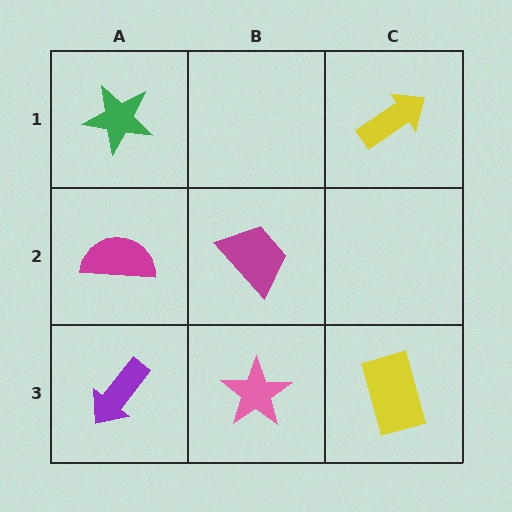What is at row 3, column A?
A purple arrow.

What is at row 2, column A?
A magenta semicircle.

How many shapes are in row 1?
2 shapes.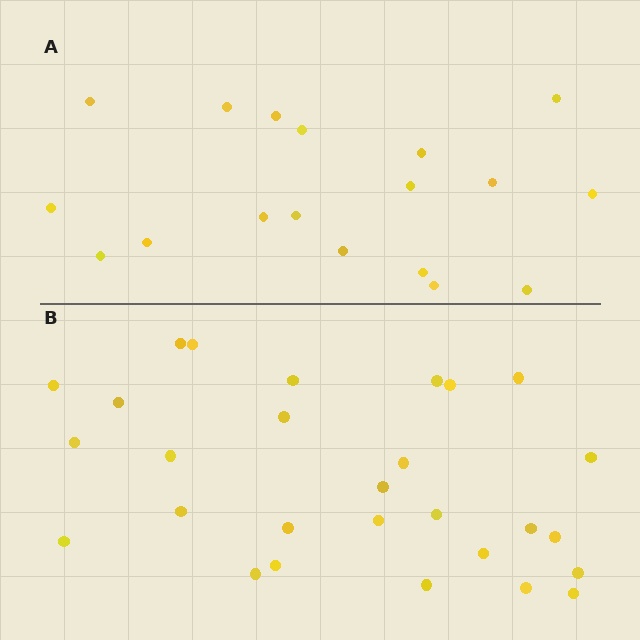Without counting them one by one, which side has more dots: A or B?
Region B (the bottom region) has more dots.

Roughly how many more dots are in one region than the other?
Region B has roughly 10 or so more dots than region A.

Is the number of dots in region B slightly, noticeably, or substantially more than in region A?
Region B has substantially more. The ratio is roughly 1.6 to 1.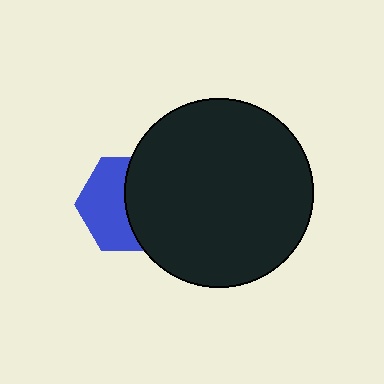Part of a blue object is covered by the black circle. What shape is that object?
It is a hexagon.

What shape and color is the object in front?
The object in front is a black circle.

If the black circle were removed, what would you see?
You would see the complete blue hexagon.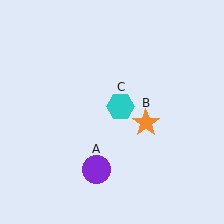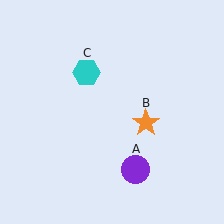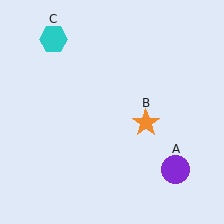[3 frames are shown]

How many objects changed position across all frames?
2 objects changed position: purple circle (object A), cyan hexagon (object C).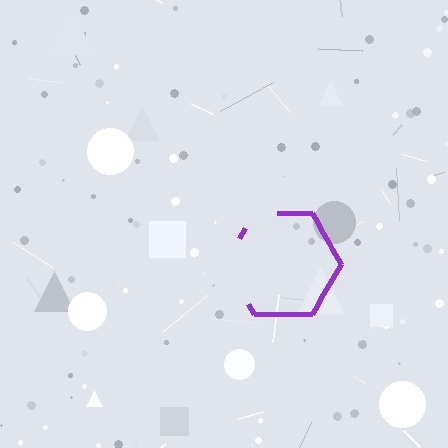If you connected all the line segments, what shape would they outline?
They would outline a hexagon.